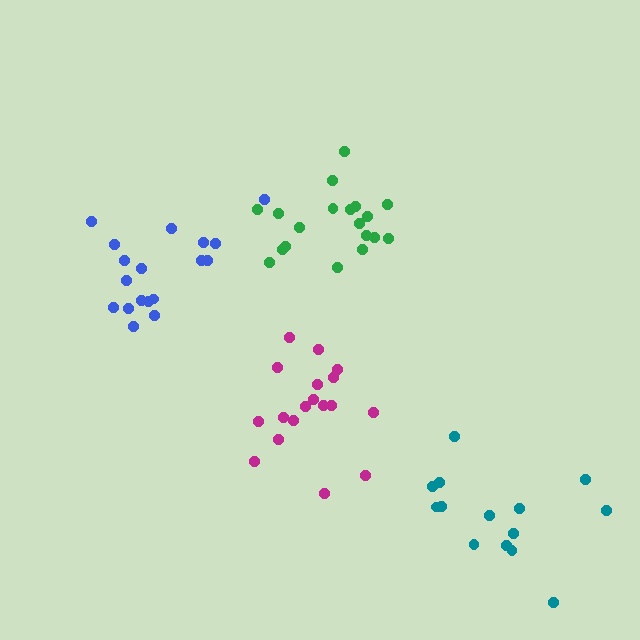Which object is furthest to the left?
The blue cluster is leftmost.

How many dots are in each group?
Group 1: 19 dots, Group 2: 18 dots, Group 3: 18 dots, Group 4: 14 dots (69 total).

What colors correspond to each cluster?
The clusters are colored: green, magenta, blue, teal.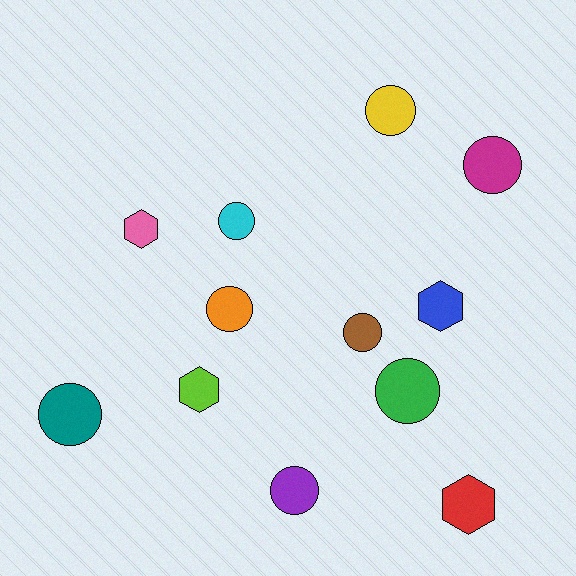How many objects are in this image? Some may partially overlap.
There are 12 objects.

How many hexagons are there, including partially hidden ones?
There are 4 hexagons.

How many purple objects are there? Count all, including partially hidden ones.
There is 1 purple object.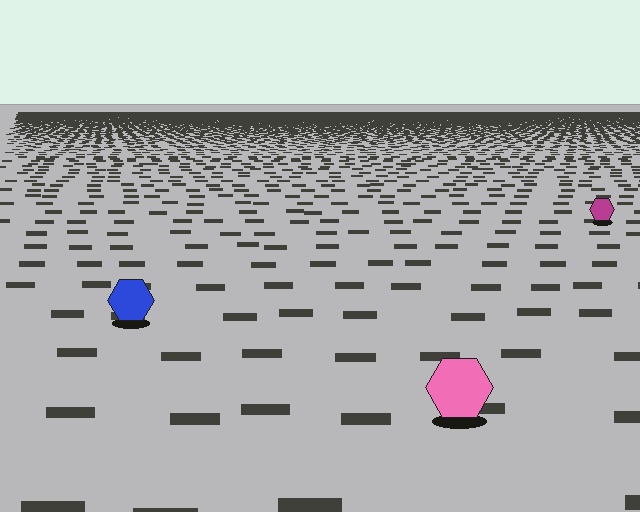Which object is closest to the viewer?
The pink hexagon is closest. The texture marks near it are larger and more spread out.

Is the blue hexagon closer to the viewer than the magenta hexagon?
Yes. The blue hexagon is closer — you can tell from the texture gradient: the ground texture is coarser near it.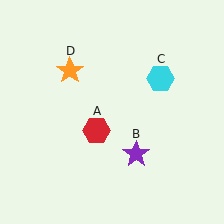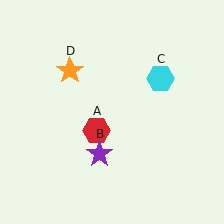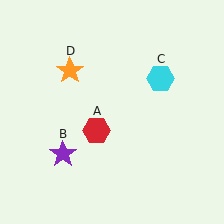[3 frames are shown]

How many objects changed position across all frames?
1 object changed position: purple star (object B).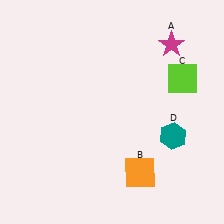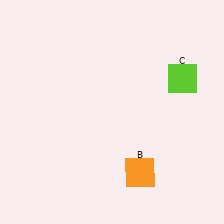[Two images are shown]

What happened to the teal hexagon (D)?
The teal hexagon (D) was removed in Image 2. It was in the bottom-right area of Image 1.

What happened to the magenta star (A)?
The magenta star (A) was removed in Image 2. It was in the top-right area of Image 1.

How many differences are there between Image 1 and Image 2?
There are 2 differences between the two images.